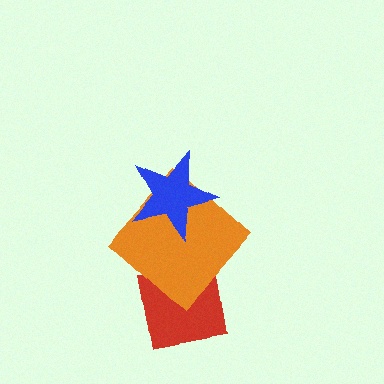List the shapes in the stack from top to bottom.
From top to bottom: the blue star, the orange diamond, the red square.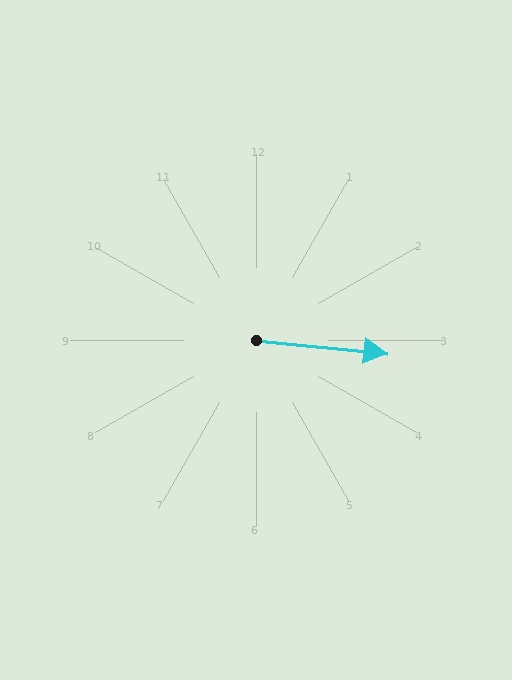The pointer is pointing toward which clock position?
Roughly 3 o'clock.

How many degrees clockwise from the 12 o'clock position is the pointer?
Approximately 96 degrees.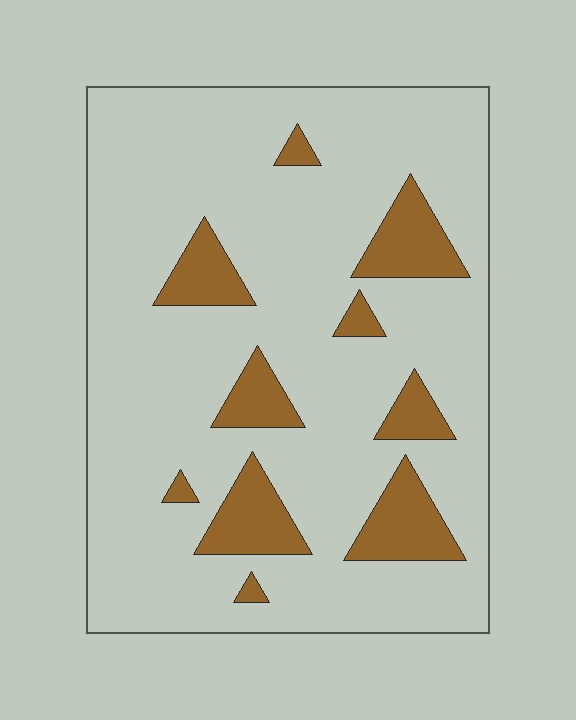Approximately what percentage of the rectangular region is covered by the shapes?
Approximately 15%.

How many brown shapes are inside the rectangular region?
10.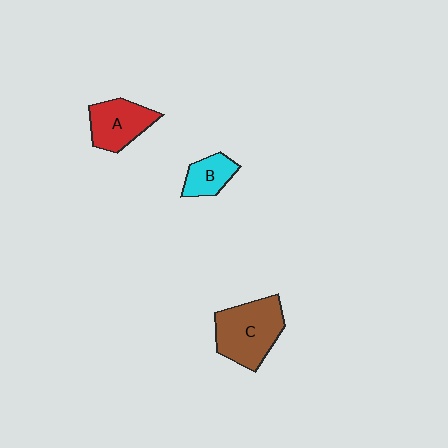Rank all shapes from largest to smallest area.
From largest to smallest: C (brown), A (red), B (cyan).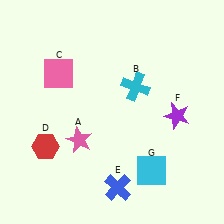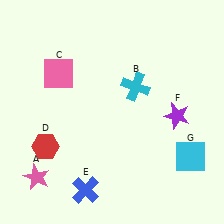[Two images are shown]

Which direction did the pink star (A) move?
The pink star (A) moved left.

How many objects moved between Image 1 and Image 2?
3 objects moved between the two images.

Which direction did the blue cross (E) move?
The blue cross (E) moved left.